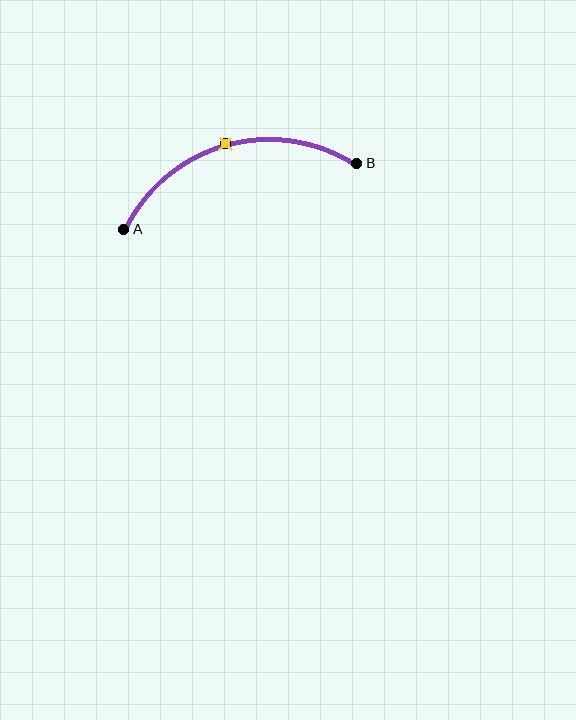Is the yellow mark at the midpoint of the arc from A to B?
Yes. The yellow mark lies on the arc at equal arc-length from both A and B — it is the arc midpoint.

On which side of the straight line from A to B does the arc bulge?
The arc bulges above the straight line connecting A and B.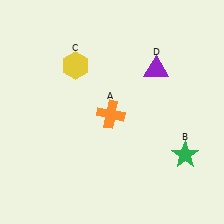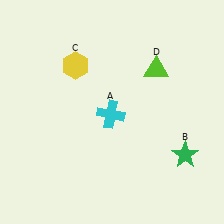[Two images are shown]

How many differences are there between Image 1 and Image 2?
There are 2 differences between the two images.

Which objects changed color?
A changed from orange to cyan. D changed from purple to lime.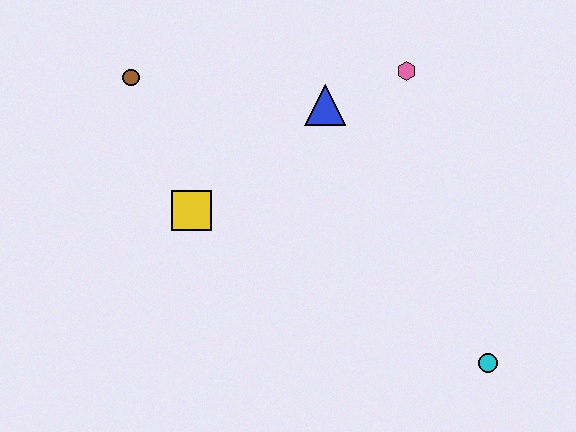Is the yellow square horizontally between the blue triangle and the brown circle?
Yes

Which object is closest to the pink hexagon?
The blue triangle is closest to the pink hexagon.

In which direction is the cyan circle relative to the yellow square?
The cyan circle is to the right of the yellow square.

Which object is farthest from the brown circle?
The cyan circle is farthest from the brown circle.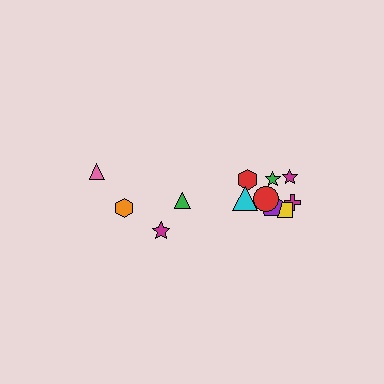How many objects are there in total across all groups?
There are 12 objects.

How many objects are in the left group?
There are 4 objects.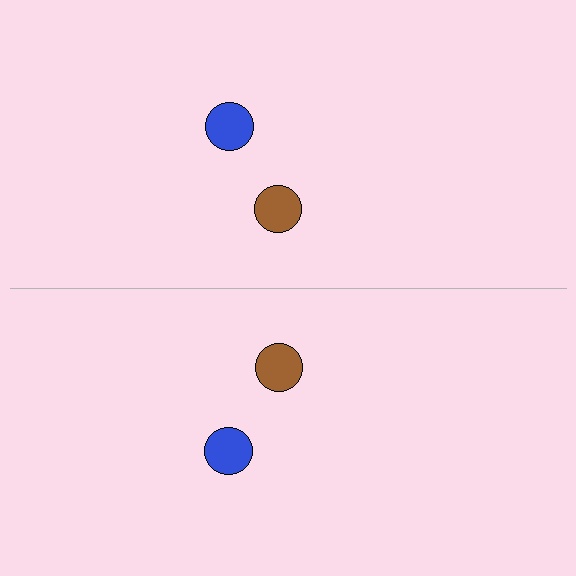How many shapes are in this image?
There are 4 shapes in this image.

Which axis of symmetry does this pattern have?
The pattern has a horizontal axis of symmetry running through the center of the image.